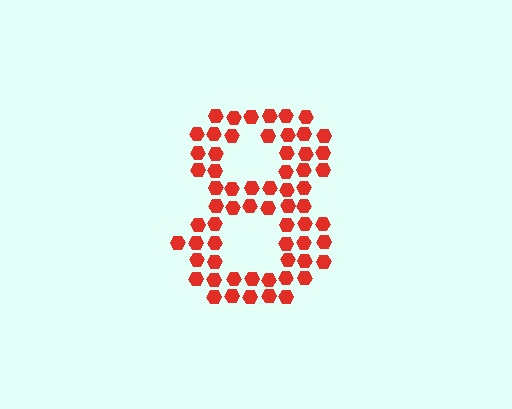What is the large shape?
The large shape is the digit 8.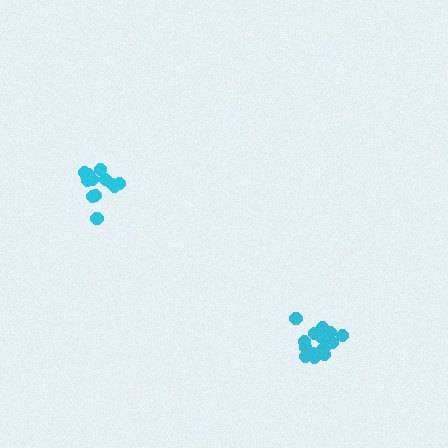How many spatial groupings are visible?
There are 2 spatial groupings.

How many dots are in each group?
Group 1: 13 dots, Group 2: 18 dots (31 total).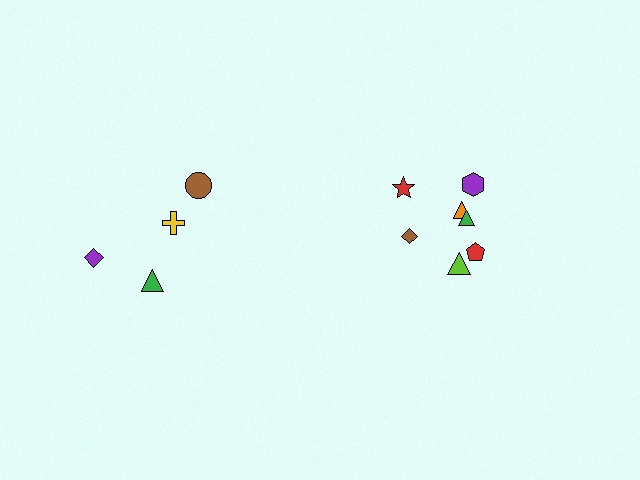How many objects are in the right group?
There are 7 objects.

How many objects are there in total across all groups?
There are 11 objects.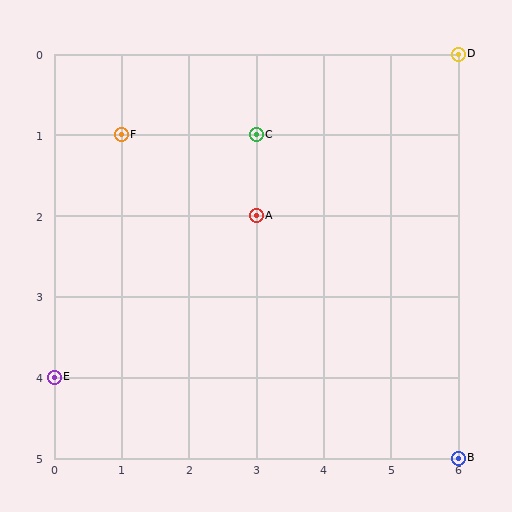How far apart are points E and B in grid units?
Points E and B are 6 columns and 1 row apart (about 6.1 grid units diagonally).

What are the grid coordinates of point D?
Point D is at grid coordinates (6, 0).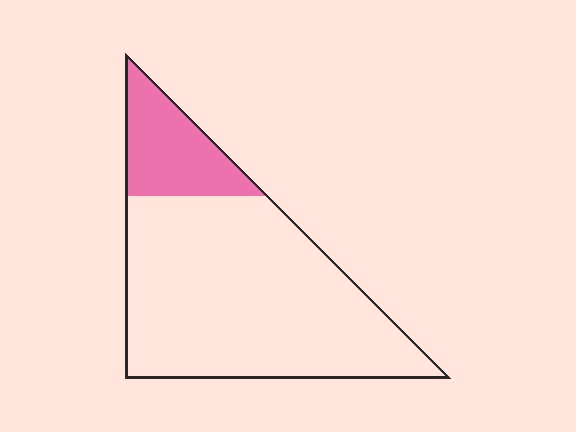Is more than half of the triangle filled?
No.